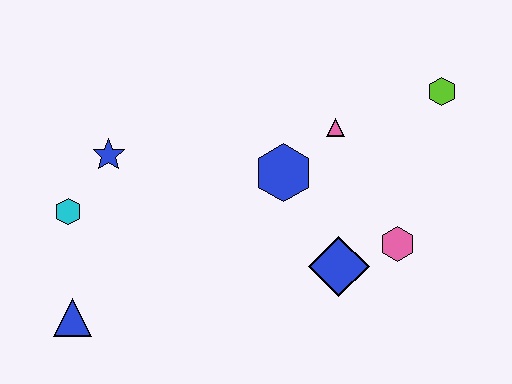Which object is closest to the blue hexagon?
The pink triangle is closest to the blue hexagon.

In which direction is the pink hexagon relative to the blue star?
The pink hexagon is to the right of the blue star.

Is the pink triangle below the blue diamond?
No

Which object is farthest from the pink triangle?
The blue triangle is farthest from the pink triangle.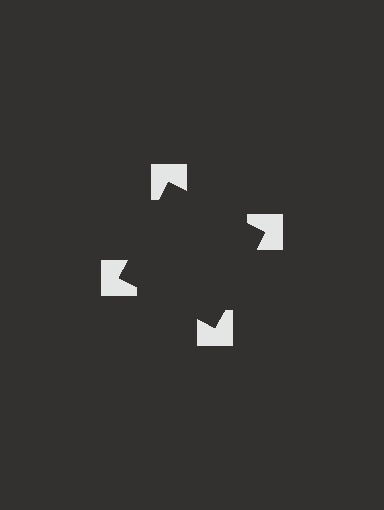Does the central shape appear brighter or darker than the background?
It typically appears slightly darker than the background, even though no actual brightness change is drawn.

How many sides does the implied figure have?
4 sides.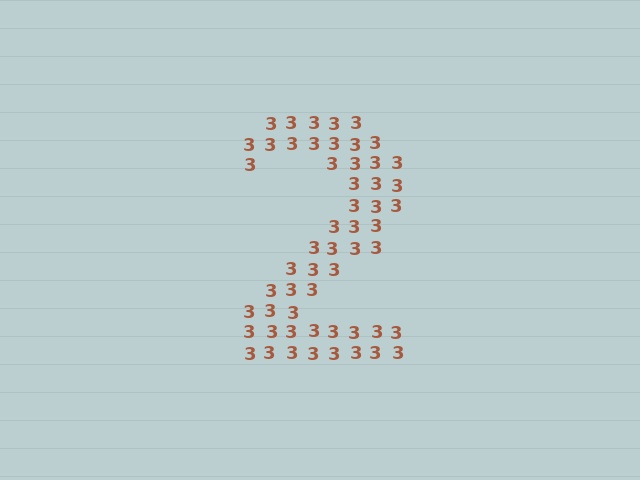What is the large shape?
The large shape is the digit 2.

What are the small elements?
The small elements are digit 3's.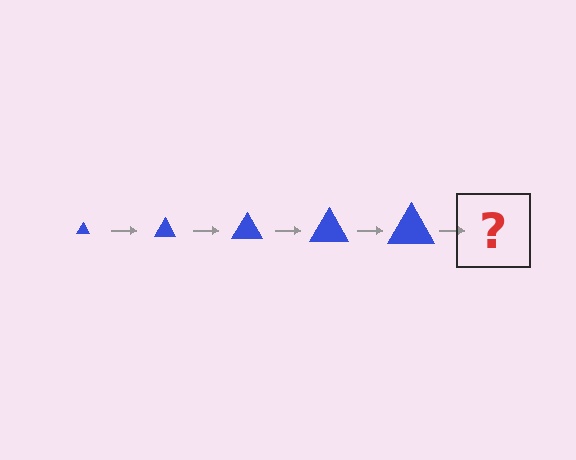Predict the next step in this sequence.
The next step is a blue triangle, larger than the previous one.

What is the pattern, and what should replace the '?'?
The pattern is that the triangle gets progressively larger each step. The '?' should be a blue triangle, larger than the previous one.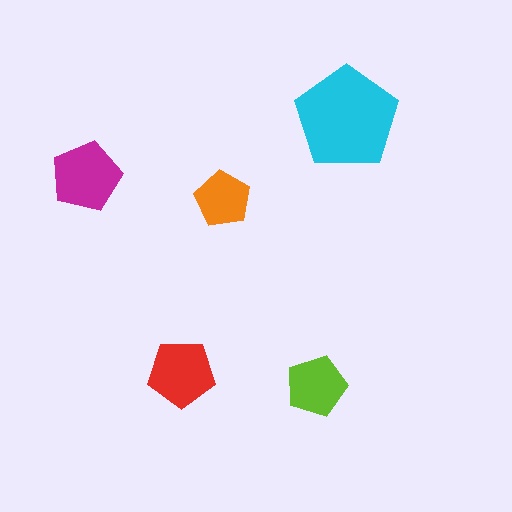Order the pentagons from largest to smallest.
the cyan one, the magenta one, the red one, the lime one, the orange one.